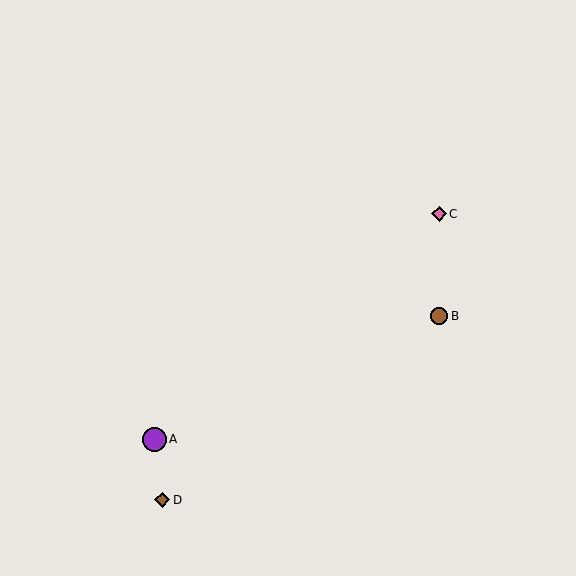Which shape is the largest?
The purple circle (labeled A) is the largest.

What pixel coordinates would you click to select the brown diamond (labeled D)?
Click at (162, 500) to select the brown diamond D.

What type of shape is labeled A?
Shape A is a purple circle.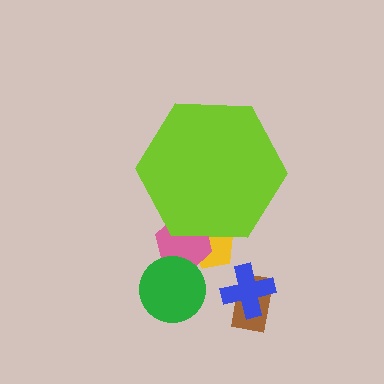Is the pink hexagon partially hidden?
Yes, the pink hexagon is partially hidden behind the lime hexagon.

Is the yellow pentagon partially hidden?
Yes, the yellow pentagon is partially hidden behind the lime hexagon.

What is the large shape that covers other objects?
A lime hexagon.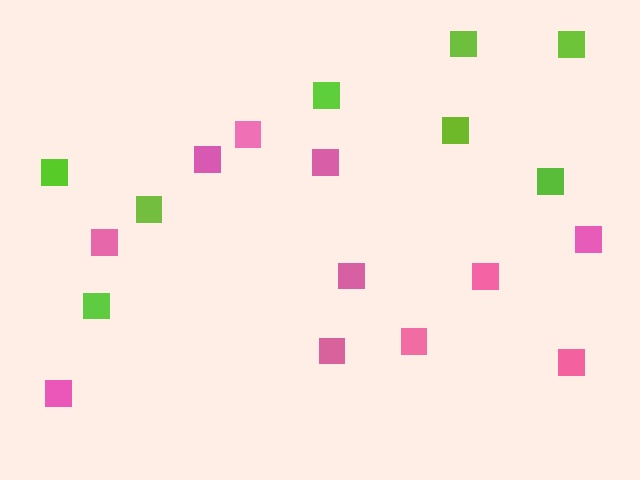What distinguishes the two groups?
There are 2 groups: one group of pink squares (11) and one group of lime squares (8).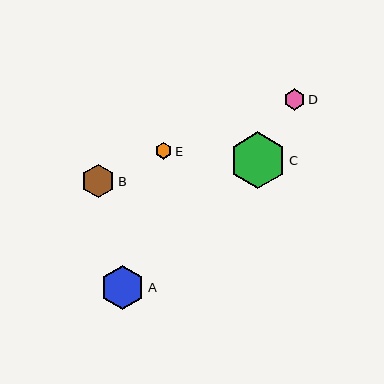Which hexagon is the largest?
Hexagon C is the largest with a size of approximately 57 pixels.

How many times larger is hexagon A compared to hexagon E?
Hexagon A is approximately 2.7 times the size of hexagon E.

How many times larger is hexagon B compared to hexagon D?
Hexagon B is approximately 1.6 times the size of hexagon D.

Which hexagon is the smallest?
Hexagon E is the smallest with a size of approximately 17 pixels.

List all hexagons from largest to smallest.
From largest to smallest: C, A, B, D, E.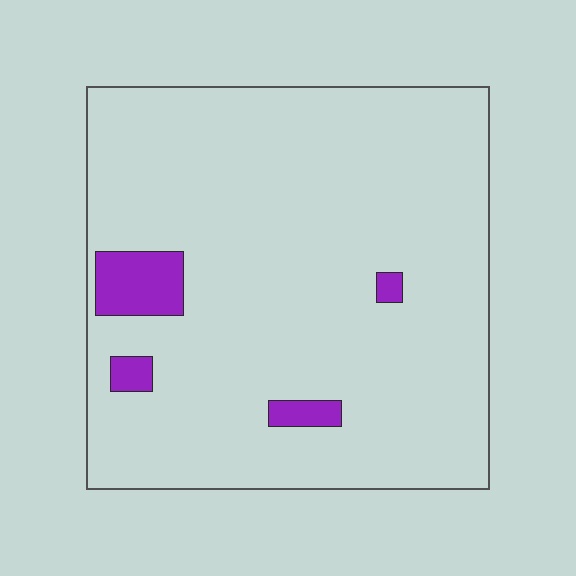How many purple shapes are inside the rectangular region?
4.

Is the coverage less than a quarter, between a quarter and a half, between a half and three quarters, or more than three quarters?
Less than a quarter.